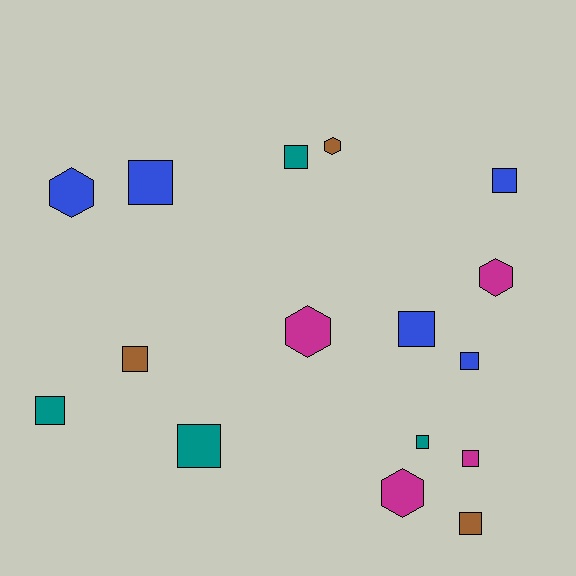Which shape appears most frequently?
Square, with 11 objects.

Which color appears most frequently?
Blue, with 5 objects.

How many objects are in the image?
There are 16 objects.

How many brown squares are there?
There are 2 brown squares.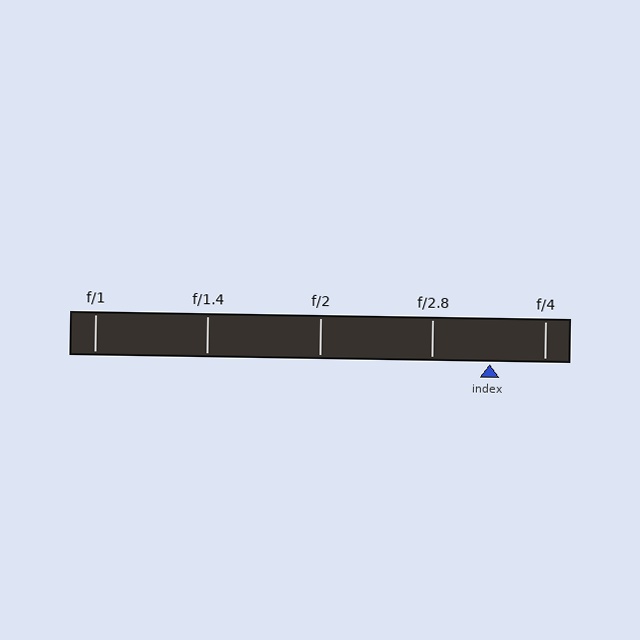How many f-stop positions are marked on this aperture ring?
There are 5 f-stop positions marked.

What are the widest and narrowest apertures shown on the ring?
The widest aperture shown is f/1 and the narrowest is f/4.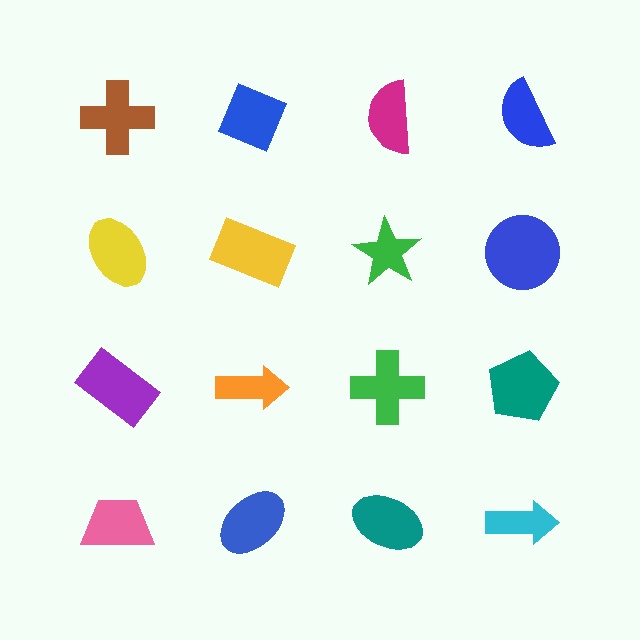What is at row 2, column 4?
A blue circle.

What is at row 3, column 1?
A purple rectangle.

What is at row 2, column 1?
A yellow ellipse.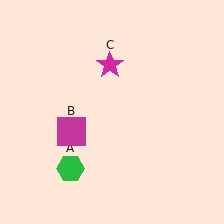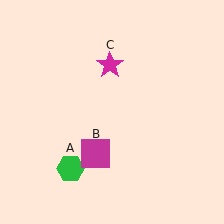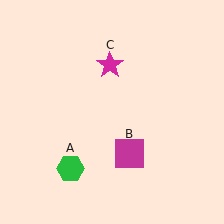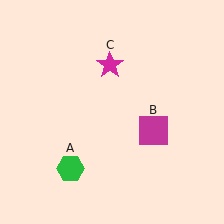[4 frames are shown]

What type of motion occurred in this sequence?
The magenta square (object B) rotated counterclockwise around the center of the scene.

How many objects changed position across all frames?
1 object changed position: magenta square (object B).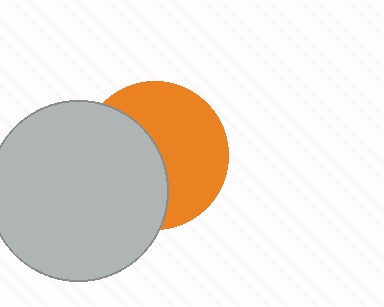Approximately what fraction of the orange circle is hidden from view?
Roughly 46% of the orange circle is hidden behind the light gray circle.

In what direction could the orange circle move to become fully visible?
The orange circle could move right. That would shift it out from behind the light gray circle entirely.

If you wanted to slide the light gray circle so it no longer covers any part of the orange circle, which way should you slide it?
Slide it left — that is the most direct way to separate the two shapes.